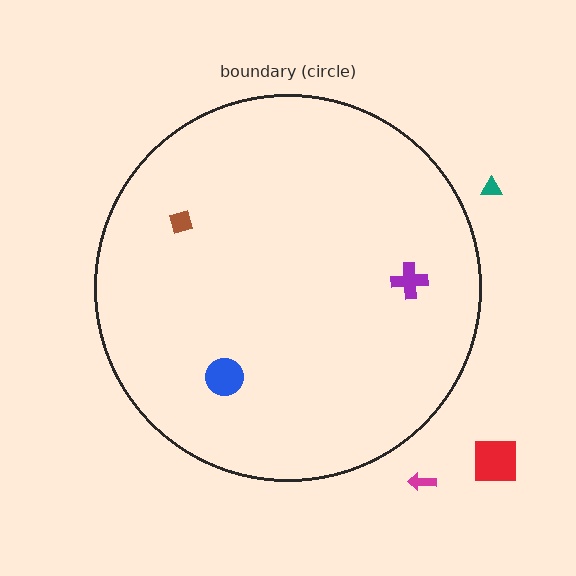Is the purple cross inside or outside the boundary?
Inside.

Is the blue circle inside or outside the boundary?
Inside.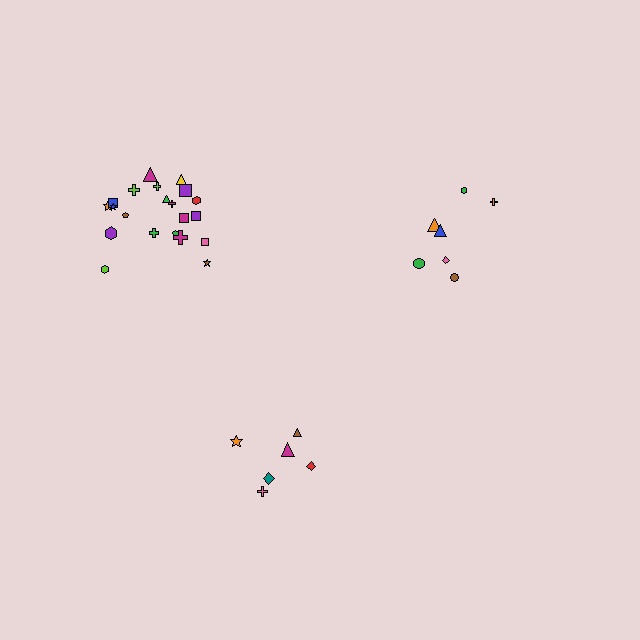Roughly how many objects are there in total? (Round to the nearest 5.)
Roughly 35 objects in total.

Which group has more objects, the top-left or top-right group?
The top-left group.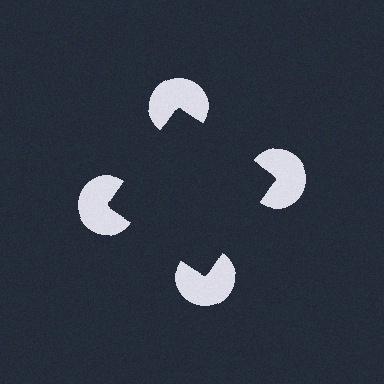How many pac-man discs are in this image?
There are 4 — one at each vertex of the illusory square.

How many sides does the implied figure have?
4 sides.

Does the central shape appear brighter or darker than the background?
It typically appears slightly darker than the background, even though no actual brightness change is drawn.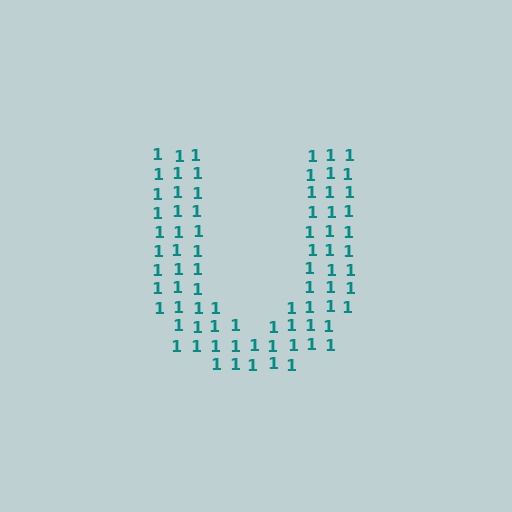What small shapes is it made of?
It is made of small digit 1's.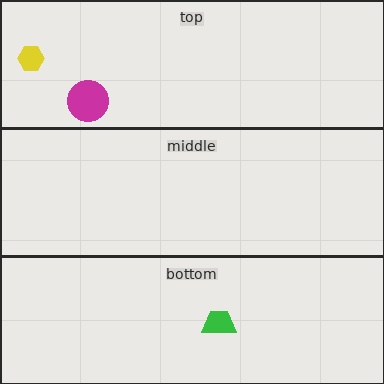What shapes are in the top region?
The magenta circle, the yellow hexagon.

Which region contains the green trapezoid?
The bottom region.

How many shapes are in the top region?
2.